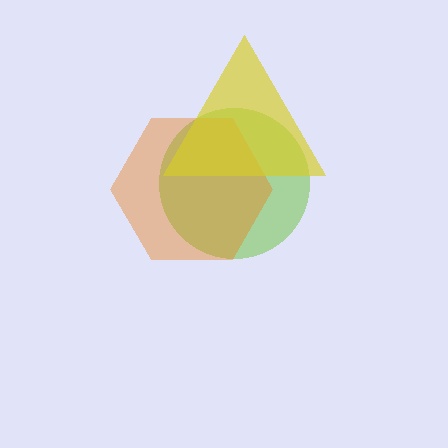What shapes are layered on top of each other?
The layered shapes are: a lime circle, an orange hexagon, a yellow triangle.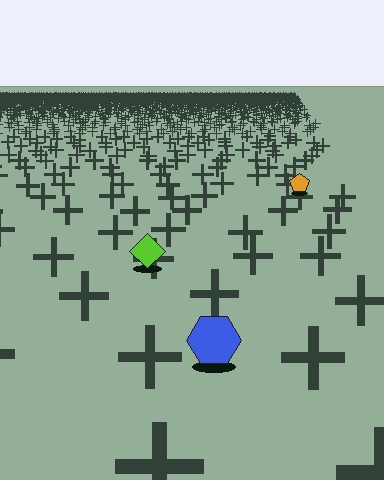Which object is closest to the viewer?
The blue hexagon is closest. The texture marks near it are larger and more spread out.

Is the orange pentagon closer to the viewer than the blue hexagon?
No. The blue hexagon is closer — you can tell from the texture gradient: the ground texture is coarser near it.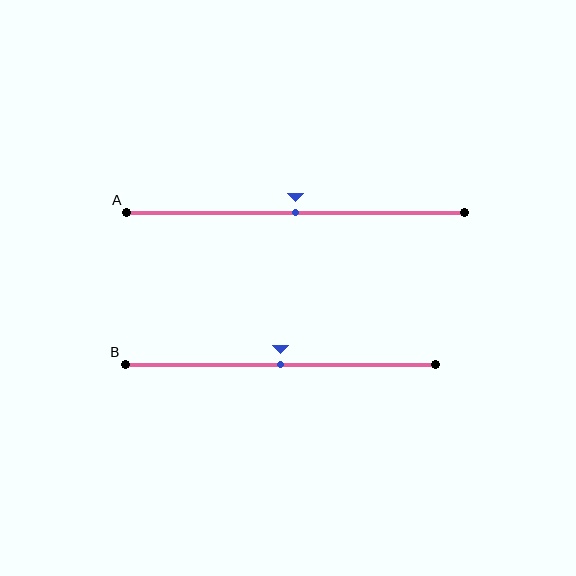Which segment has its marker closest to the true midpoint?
Segment A has its marker closest to the true midpoint.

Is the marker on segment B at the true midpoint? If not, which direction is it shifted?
Yes, the marker on segment B is at the true midpoint.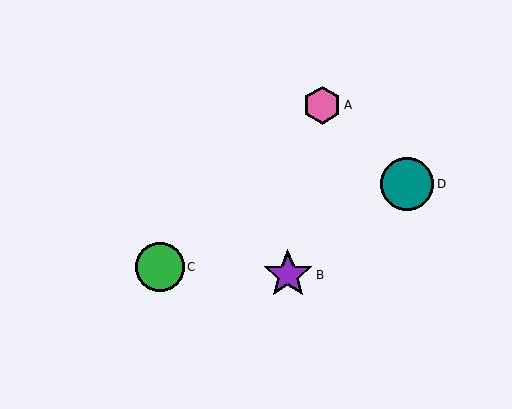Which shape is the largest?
The teal circle (labeled D) is the largest.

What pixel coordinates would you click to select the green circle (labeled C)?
Click at (160, 267) to select the green circle C.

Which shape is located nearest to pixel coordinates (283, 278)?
The purple star (labeled B) at (288, 275) is nearest to that location.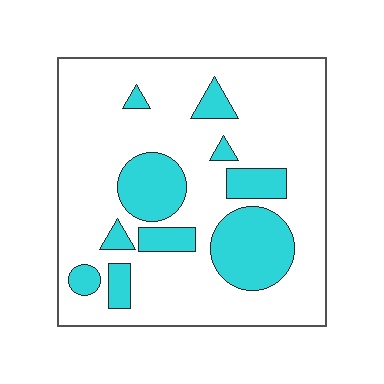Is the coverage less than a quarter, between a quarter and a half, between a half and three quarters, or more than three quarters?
Less than a quarter.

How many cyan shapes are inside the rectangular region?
10.